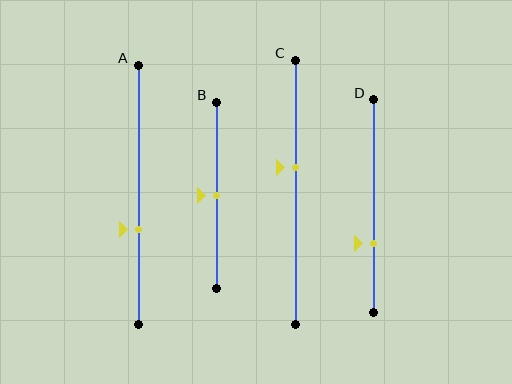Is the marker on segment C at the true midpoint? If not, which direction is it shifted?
No, the marker on segment C is shifted upward by about 9% of the segment length.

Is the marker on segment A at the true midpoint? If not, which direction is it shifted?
No, the marker on segment A is shifted downward by about 14% of the segment length.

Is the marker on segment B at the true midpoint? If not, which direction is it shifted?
Yes, the marker on segment B is at the true midpoint.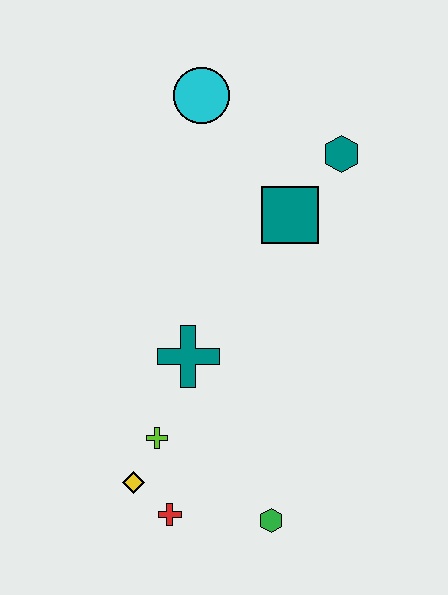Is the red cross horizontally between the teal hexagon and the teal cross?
No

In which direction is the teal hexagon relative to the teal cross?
The teal hexagon is above the teal cross.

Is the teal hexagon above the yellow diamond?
Yes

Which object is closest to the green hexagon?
The red cross is closest to the green hexagon.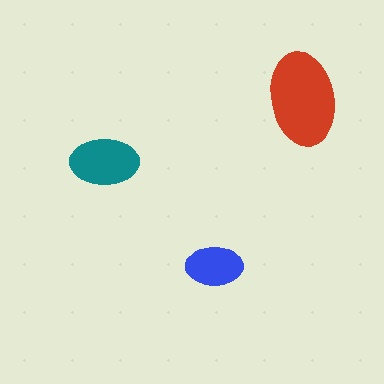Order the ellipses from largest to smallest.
the red one, the teal one, the blue one.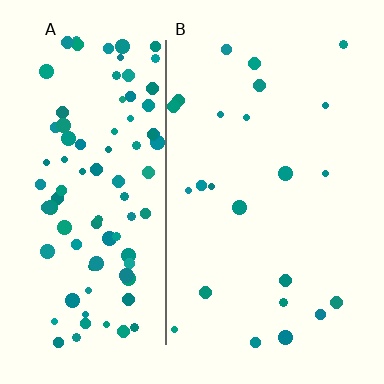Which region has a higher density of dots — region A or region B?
A (the left).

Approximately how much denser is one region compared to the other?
Approximately 4.1× — region A over region B.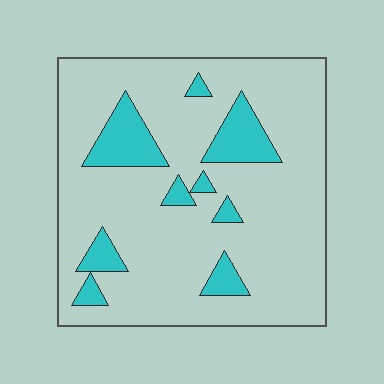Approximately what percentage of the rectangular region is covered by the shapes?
Approximately 15%.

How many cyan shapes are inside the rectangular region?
9.